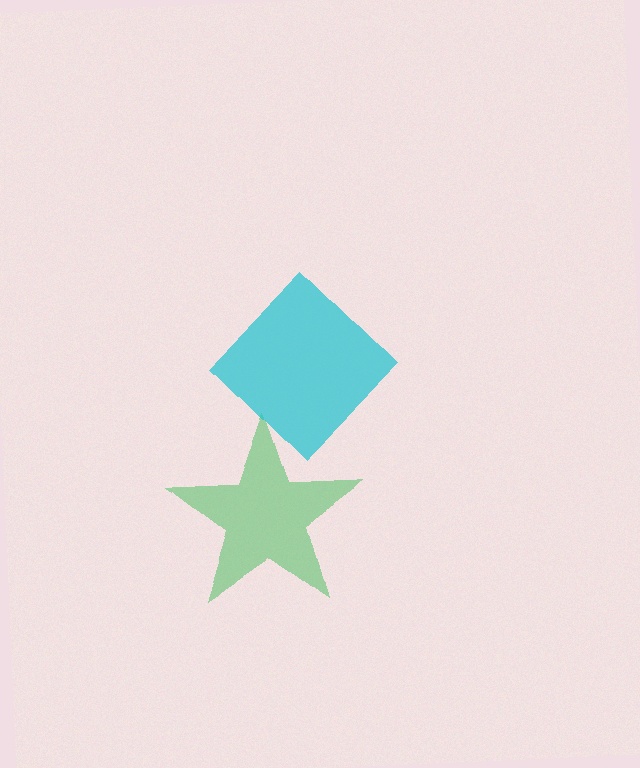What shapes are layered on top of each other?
The layered shapes are: a green star, a cyan diamond.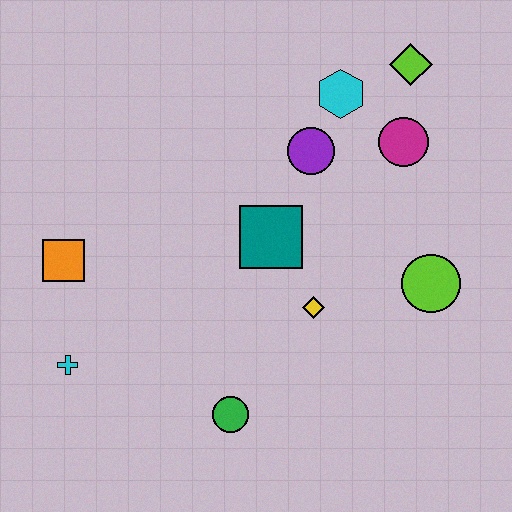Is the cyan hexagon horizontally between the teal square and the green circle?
No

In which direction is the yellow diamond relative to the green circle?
The yellow diamond is above the green circle.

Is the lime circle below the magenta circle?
Yes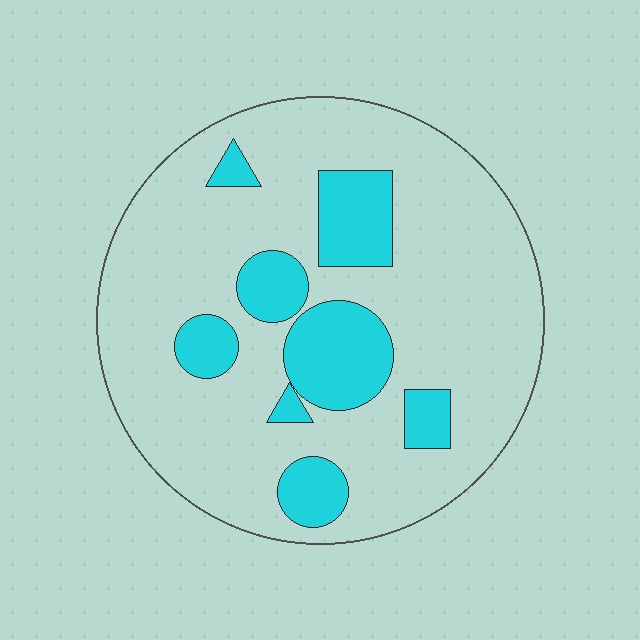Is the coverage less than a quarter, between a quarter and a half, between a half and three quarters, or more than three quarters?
Less than a quarter.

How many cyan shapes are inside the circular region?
8.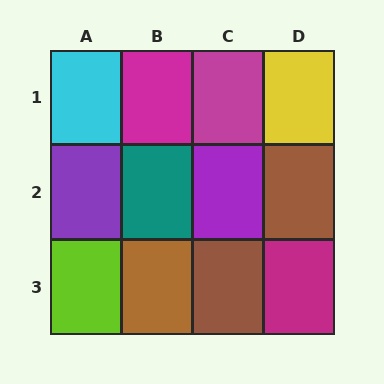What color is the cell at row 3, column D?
Magenta.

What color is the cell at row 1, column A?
Cyan.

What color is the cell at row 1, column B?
Magenta.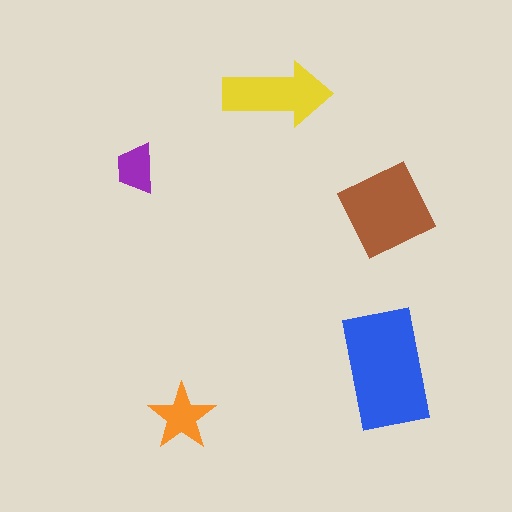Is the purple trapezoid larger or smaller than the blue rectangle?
Smaller.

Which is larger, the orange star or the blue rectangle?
The blue rectangle.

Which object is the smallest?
The purple trapezoid.